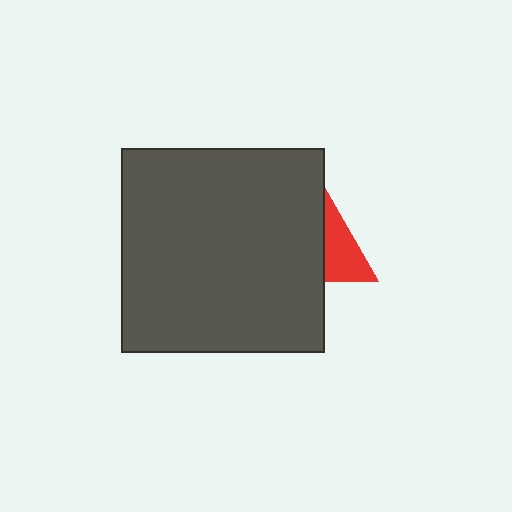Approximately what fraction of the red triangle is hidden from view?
Roughly 54% of the red triangle is hidden behind the dark gray square.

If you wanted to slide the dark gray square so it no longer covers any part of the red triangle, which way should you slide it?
Slide it left — that is the most direct way to separate the two shapes.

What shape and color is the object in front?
The object in front is a dark gray square.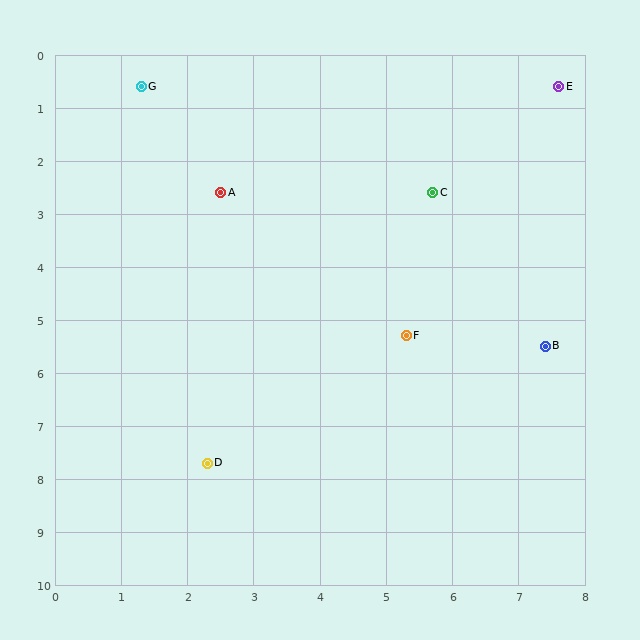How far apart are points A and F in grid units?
Points A and F are about 3.9 grid units apart.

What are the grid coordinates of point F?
Point F is at approximately (5.3, 5.3).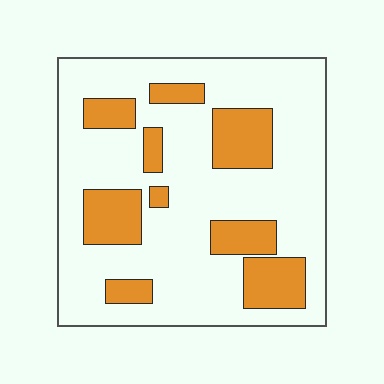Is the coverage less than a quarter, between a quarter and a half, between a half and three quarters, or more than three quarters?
Less than a quarter.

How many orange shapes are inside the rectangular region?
9.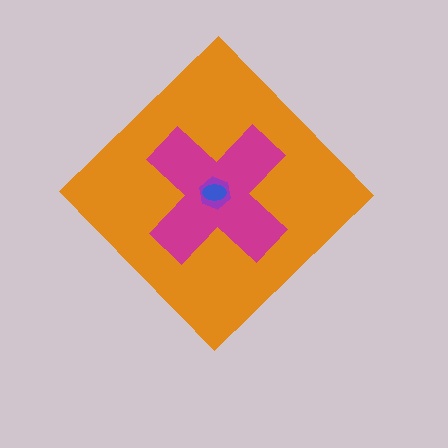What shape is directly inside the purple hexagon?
The blue ellipse.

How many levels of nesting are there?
4.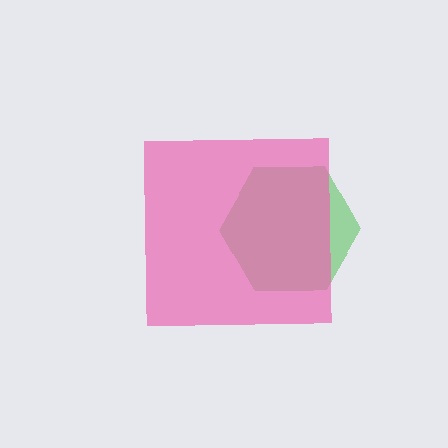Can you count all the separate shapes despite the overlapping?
Yes, there are 2 separate shapes.